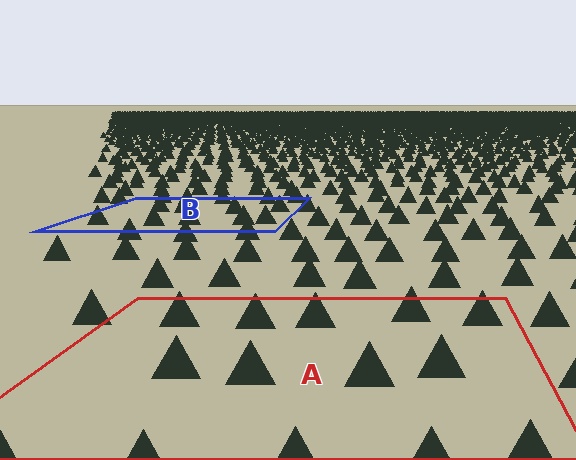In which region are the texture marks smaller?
The texture marks are smaller in region B, because it is farther away.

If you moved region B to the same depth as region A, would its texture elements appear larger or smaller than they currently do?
They would appear larger. At a closer depth, the same texture elements are projected at a bigger on-screen size.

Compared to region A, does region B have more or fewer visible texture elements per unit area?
Region B has more texture elements per unit area — they are packed more densely because it is farther away.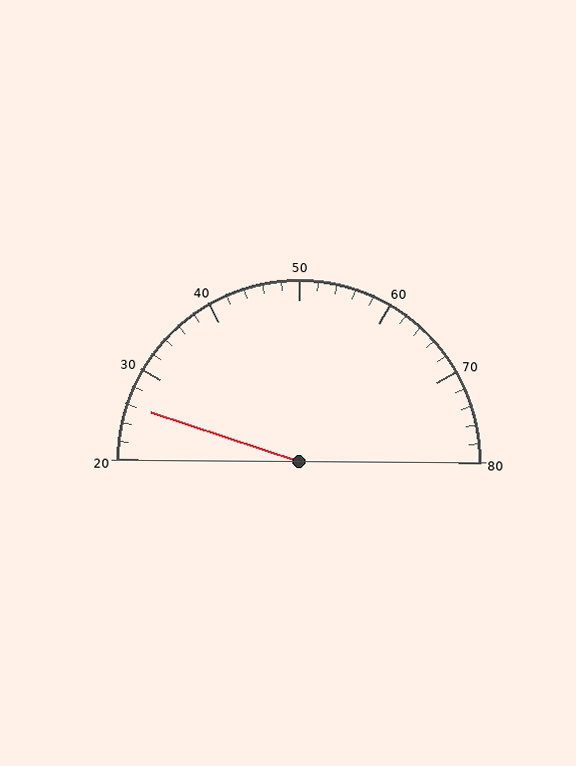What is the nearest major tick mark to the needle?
The nearest major tick mark is 30.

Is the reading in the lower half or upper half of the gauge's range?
The reading is in the lower half of the range (20 to 80).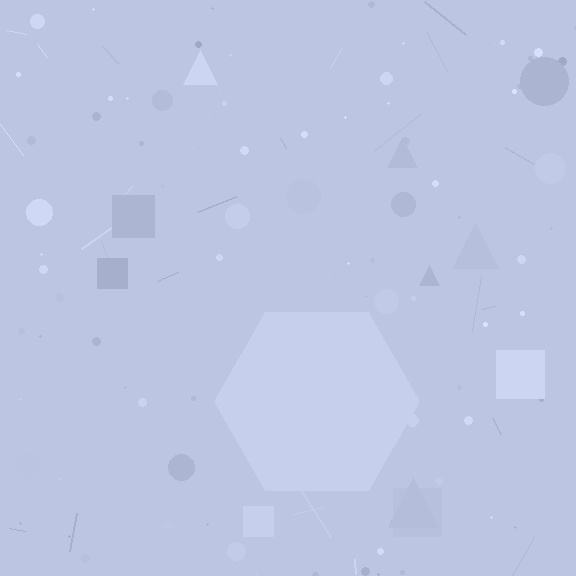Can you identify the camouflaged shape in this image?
The camouflaged shape is a hexagon.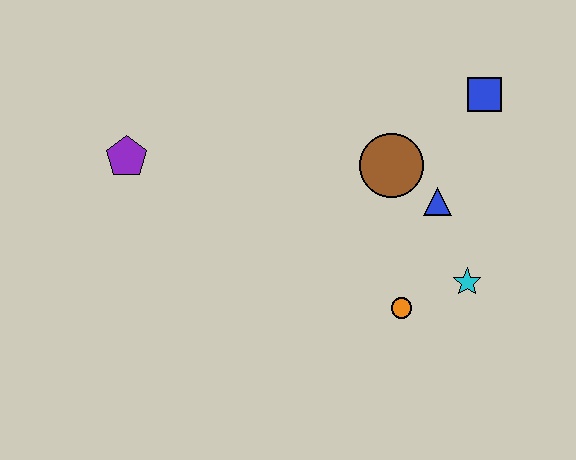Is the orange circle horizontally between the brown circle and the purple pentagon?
No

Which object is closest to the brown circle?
The blue triangle is closest to the brown circle.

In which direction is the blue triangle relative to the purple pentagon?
The blue triangle is to the right of the purple pentagon.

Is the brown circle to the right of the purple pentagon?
Yes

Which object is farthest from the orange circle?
The purple pentagon is farthest from the orange circle.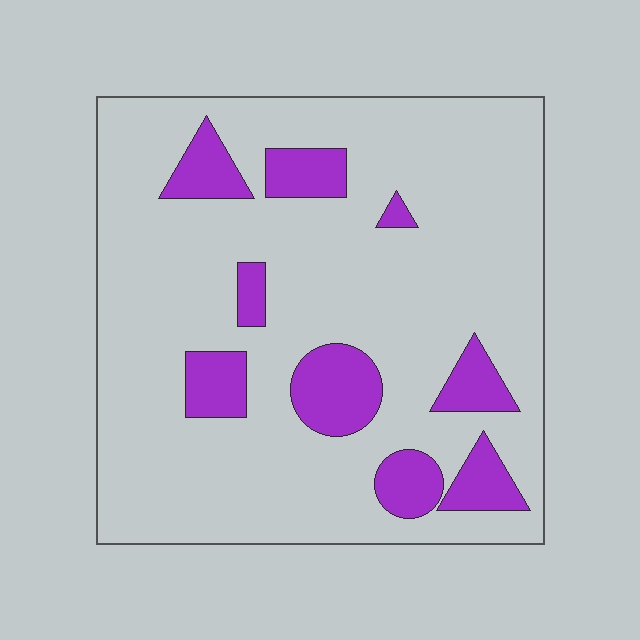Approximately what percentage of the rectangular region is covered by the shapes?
Approximately 15%.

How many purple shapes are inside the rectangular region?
9.